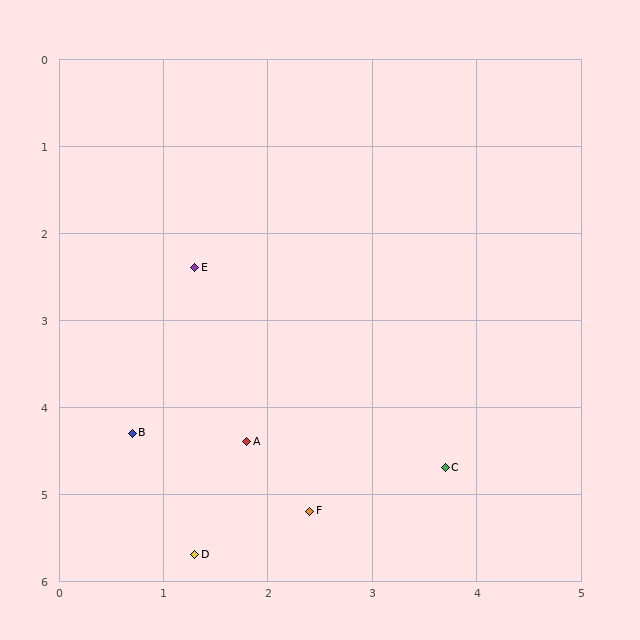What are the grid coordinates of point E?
Point E is at approximately (1.3, 2.4).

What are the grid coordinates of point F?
Point F is at approximately (2.4, 5.2).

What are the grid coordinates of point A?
Point A is at approximately (1.8, 4.4).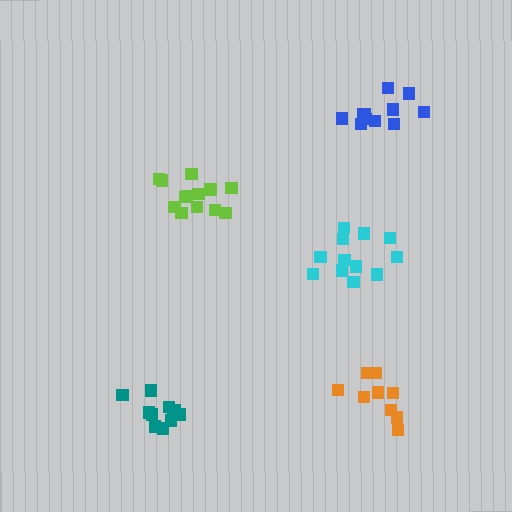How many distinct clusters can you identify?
There are 5 distinct clusters.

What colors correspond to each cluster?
The clusters are colored: lime, cyan, blue, orange, teal.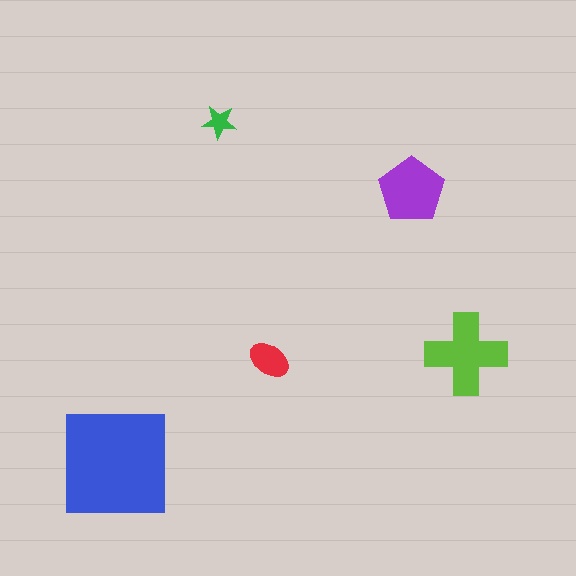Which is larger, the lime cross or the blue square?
The blue square.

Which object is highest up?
The green star is topmost.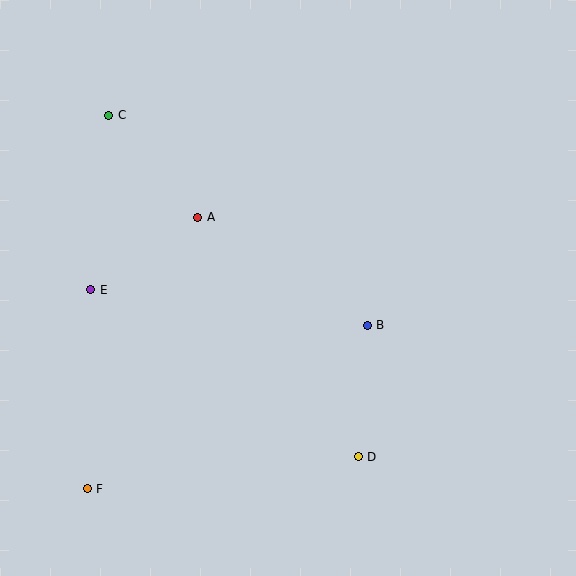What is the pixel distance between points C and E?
The distance between C and E is 175 pixels.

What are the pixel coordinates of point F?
Point F is at (87, 489).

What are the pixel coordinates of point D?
Point D is at (358, 457).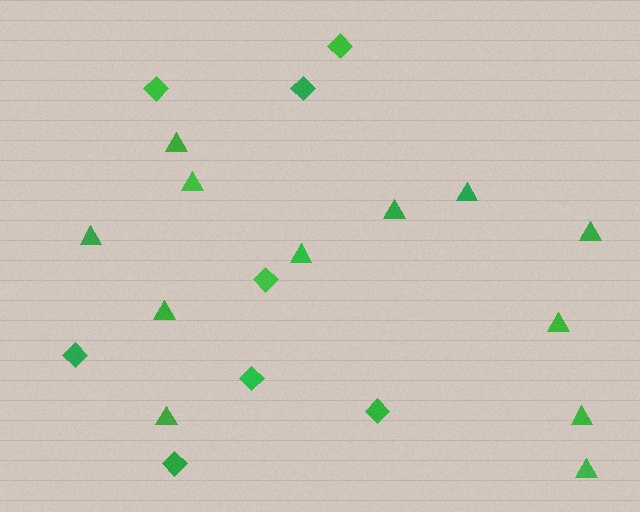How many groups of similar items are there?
There are 2 groups: one group of triangles (12) and one group of diamonds (8).